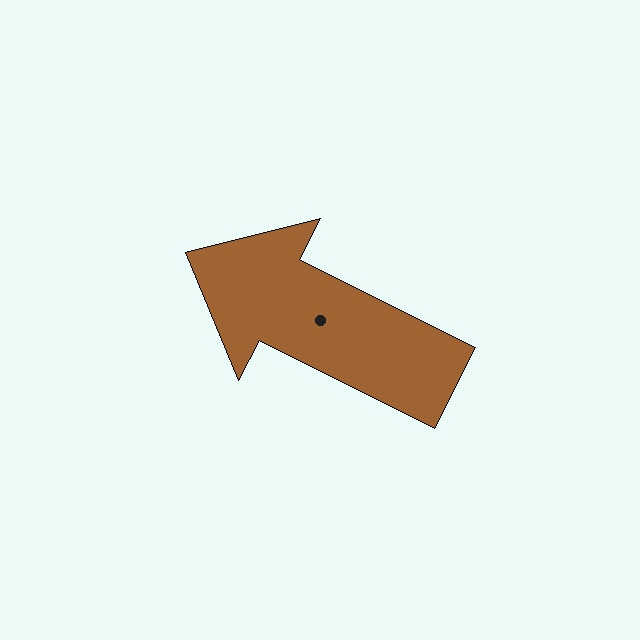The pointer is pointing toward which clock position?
Roughly 10 o'clock.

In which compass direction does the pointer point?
Northwest.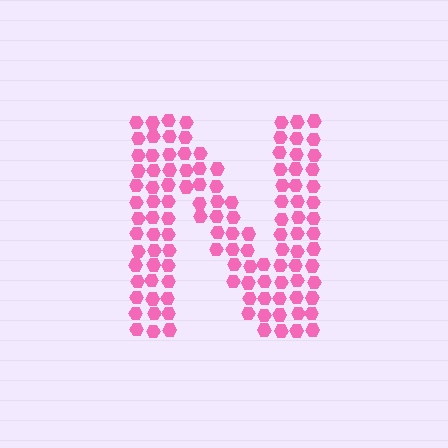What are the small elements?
The small elements are hexagons.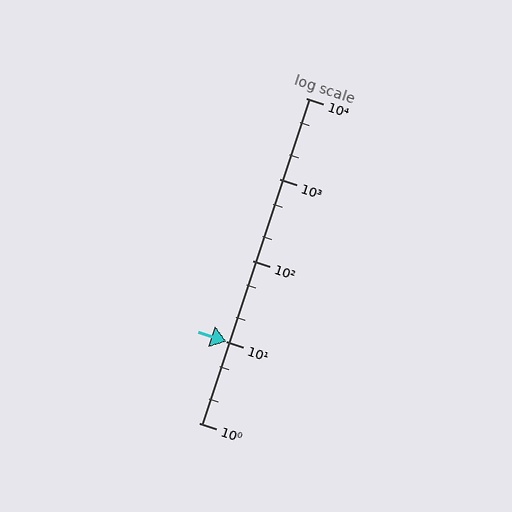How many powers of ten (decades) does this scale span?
The scale spans 4 decades, from 1 to 10000.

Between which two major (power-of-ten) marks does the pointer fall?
The pointer is between 10 and 100.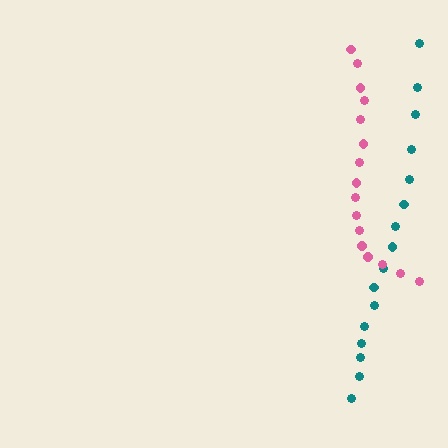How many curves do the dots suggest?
There are 2 distinct paths.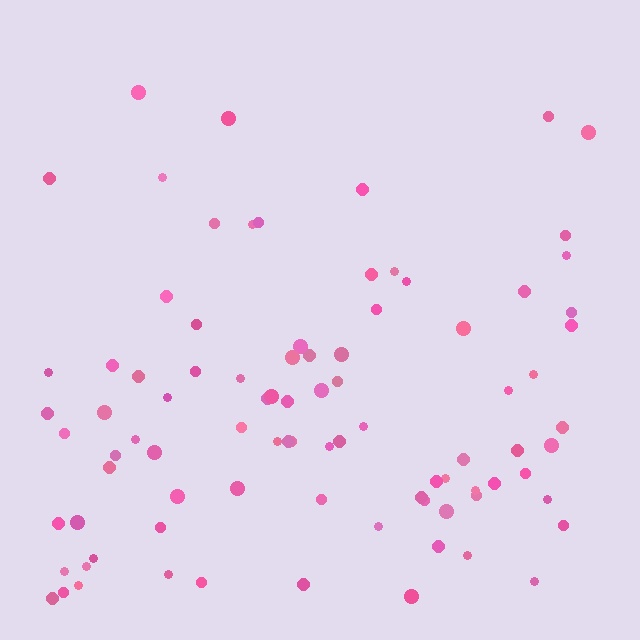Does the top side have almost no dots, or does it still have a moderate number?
Still a moderate number, just noticeably fewer than the bottom.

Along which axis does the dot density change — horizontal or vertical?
Vertical.